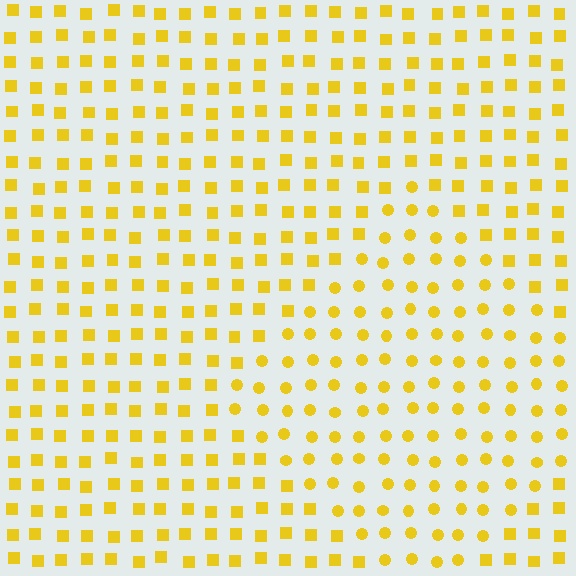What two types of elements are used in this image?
The image uses circles inside the diamond region and squares outside it.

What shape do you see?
I see a diamond.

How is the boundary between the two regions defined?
The boundary is defined by a change in element shape: circles inside vs. squares outside. All elements share the same color and spacing.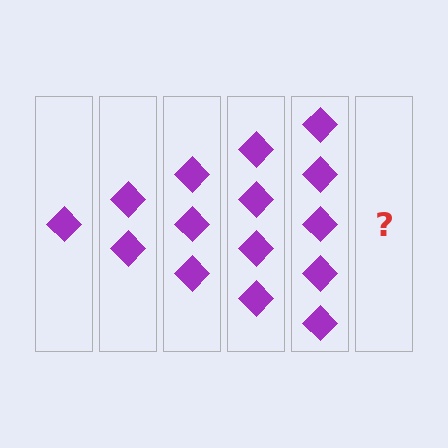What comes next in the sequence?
The next element should be 6 diamonds.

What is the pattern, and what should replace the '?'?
The pattern is that each step adds one more diamond. The '?' should be 6 diamonds.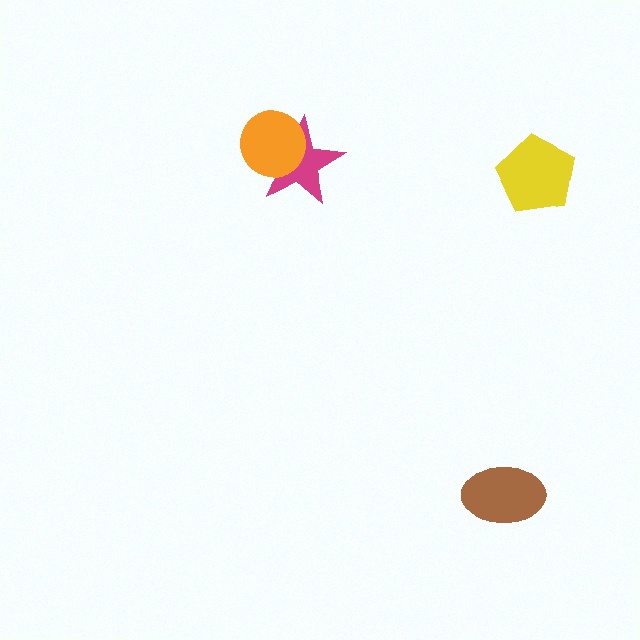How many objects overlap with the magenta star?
1 object overlaps with the magenta star.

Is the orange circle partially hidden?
No, no other shape covers it.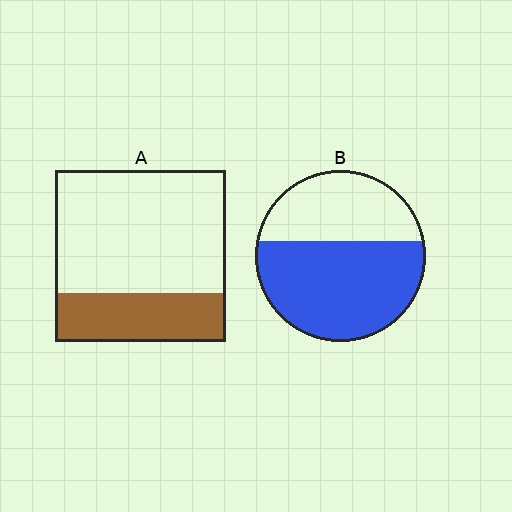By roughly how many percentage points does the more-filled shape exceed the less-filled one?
By roughly 35 percentage points (B over A).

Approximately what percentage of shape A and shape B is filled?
A is approximately 30% and B is approximately 60%.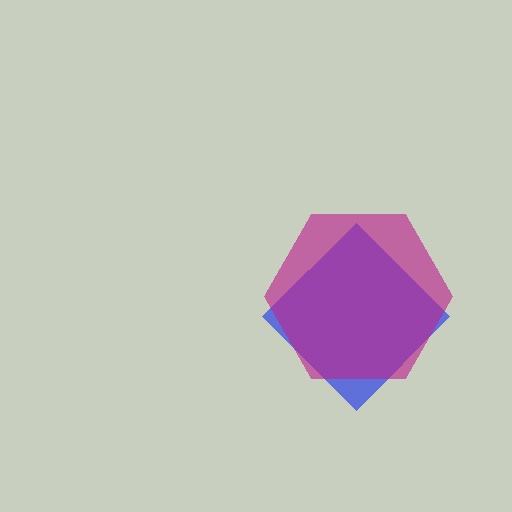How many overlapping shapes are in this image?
There are 2 overlapping shapes in the image.